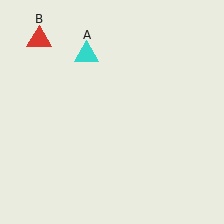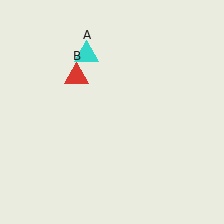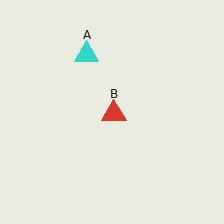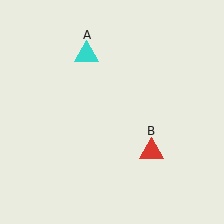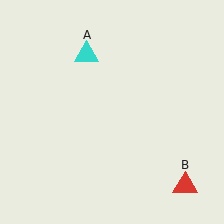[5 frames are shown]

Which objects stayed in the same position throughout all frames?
Cyan triangle (object A) remained stationary.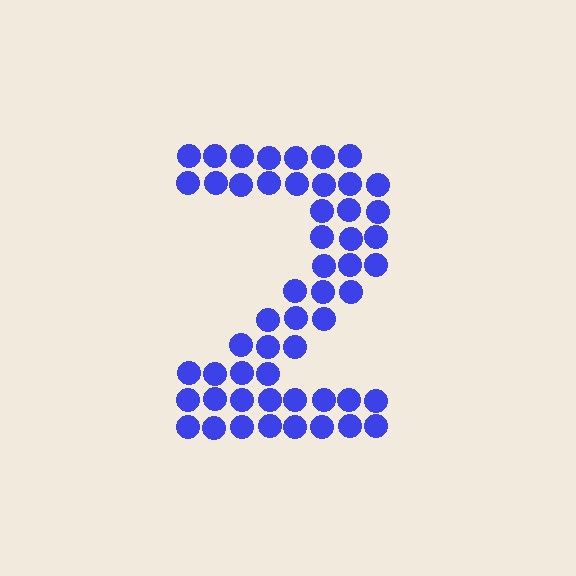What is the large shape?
The large shape is the digit 2.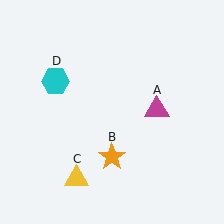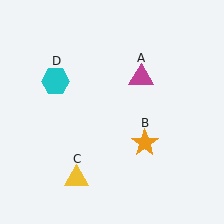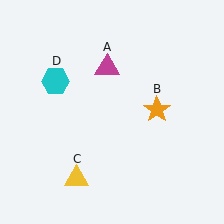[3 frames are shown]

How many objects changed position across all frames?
2 objects changed position: magenta triangle (object A), orange star (object B).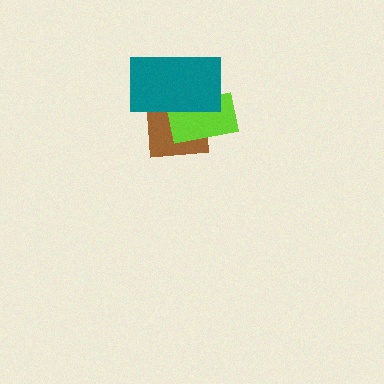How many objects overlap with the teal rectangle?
2 objects overlap with the teal rectangle.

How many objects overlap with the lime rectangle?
2 objects overlap with the lime rectangle.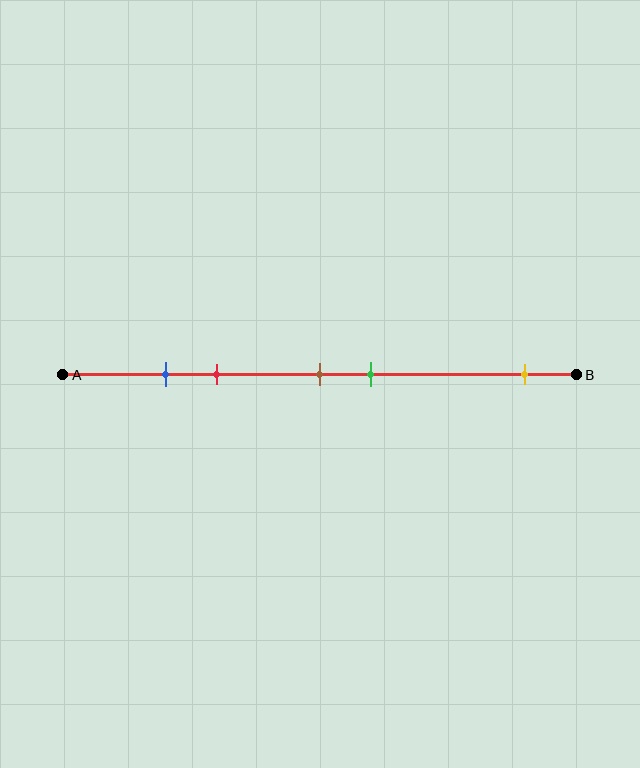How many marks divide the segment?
There are 5 marks dividing the segment.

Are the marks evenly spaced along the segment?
No, the marks are not evenly spaced.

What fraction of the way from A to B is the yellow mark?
The yellow mark is approximately 90% (0.9) of the way from A to B.